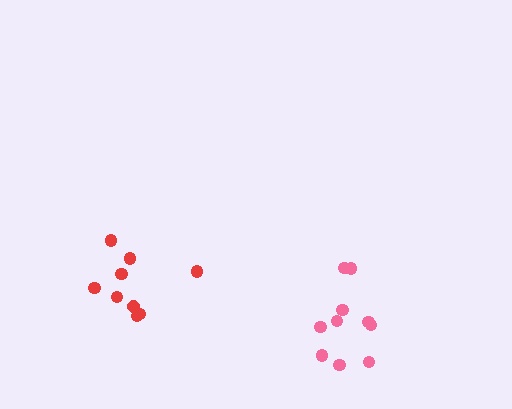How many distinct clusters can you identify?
There are 2 distinct clusters.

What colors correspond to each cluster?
The clusters are colored: red, pink.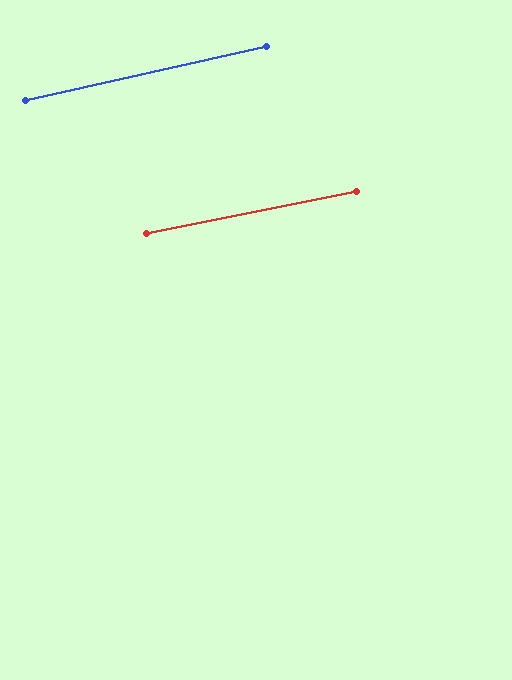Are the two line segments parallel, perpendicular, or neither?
Parallel — their directions differ by only 1.4°.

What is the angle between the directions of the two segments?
Approximately 1 degree.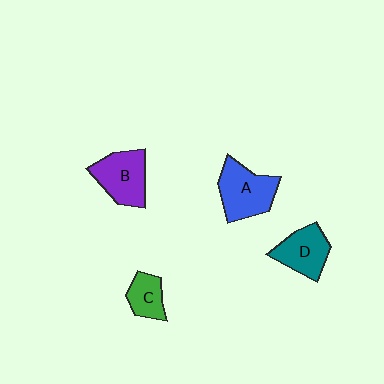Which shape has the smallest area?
Shape C (green).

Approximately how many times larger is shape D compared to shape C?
Approximately 1.5 times.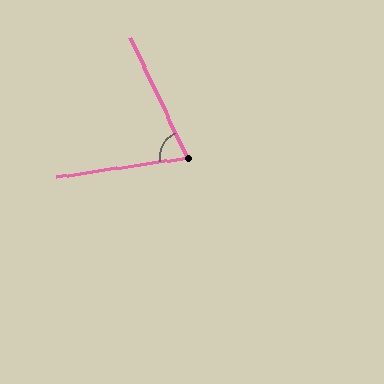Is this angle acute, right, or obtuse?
It is acute.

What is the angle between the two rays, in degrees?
Approximately 73 degrees.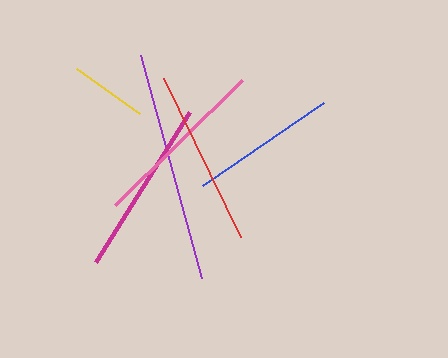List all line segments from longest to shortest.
From longest to shortest: purple, pink, magenta, red, blue, yellow.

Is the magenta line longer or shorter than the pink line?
The pink line is longer than the magenta line.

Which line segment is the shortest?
The yellow line is the shortest at approximately 77 pixels.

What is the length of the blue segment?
The blue segment is approximately 147 pixels long.